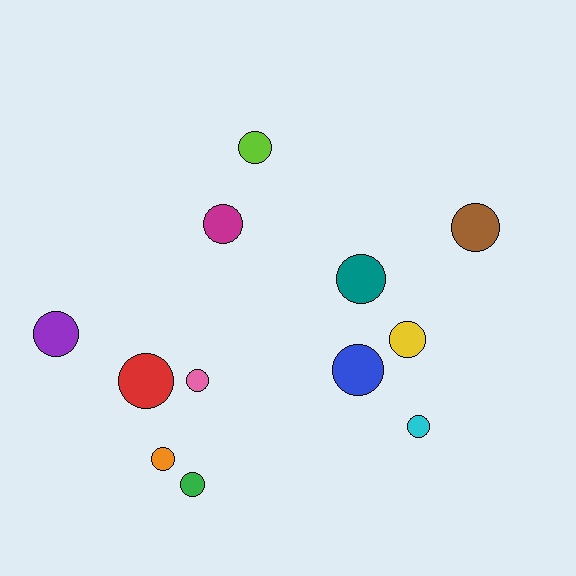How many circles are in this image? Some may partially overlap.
There are 12 circles.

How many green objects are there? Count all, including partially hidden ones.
There is 1 green object.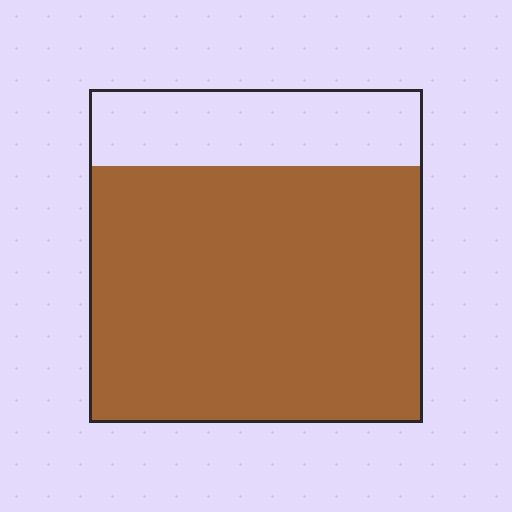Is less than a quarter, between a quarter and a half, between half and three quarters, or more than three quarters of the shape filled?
More than three quarters.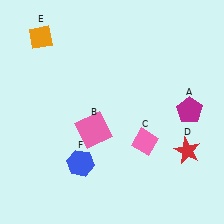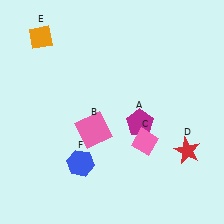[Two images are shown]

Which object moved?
The magenta pentagon (A) moved left.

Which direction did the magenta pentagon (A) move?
The magenta pentagon (A) moved left.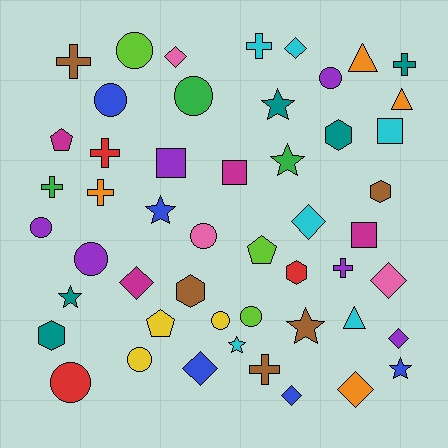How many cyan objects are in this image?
There are 6 cyan objects.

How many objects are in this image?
There are 50 objects.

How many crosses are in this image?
There are 8 crosses.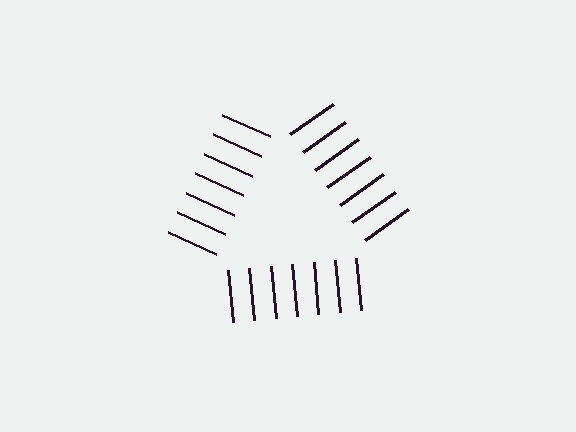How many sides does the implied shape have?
3 sides — the line-ends trace a triangle.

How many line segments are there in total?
21 — 7 along each of the 3 edges.